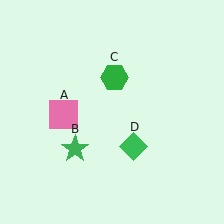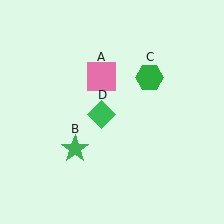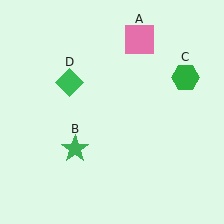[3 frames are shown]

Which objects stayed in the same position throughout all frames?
Green star (object B) remained stationary.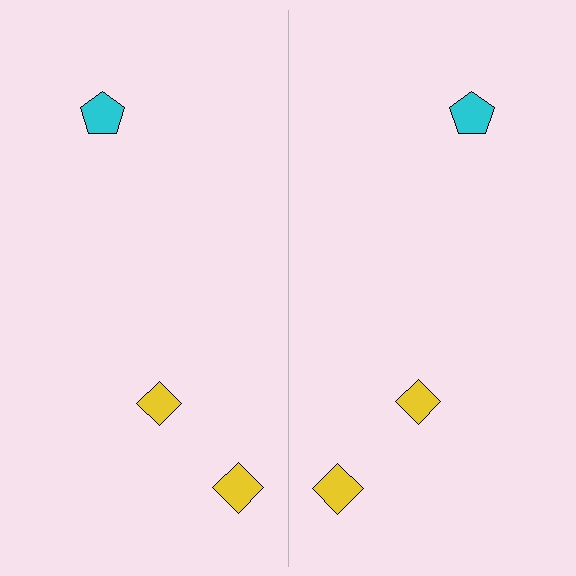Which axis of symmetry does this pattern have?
The pattern has a vertical axis of symmetry running through the center of the image.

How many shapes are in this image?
There are 6 shapes in this image.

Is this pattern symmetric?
Yes, this pattern has bilateral (reflection) symmetry.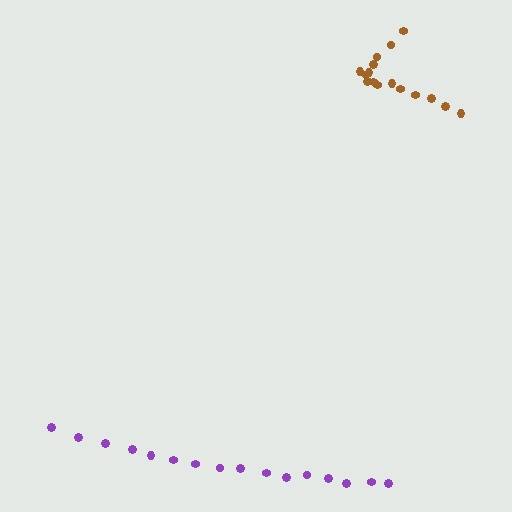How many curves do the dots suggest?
There are 2 distinct paths.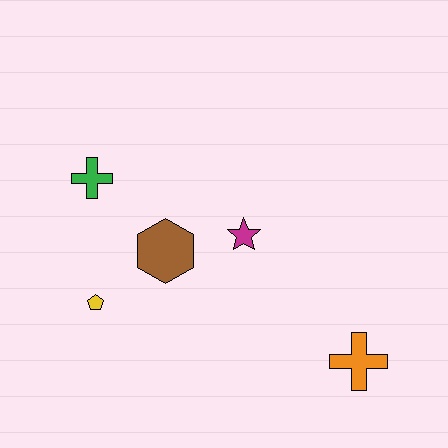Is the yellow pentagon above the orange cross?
Yes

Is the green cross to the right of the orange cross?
No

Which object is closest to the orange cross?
The magenta star is closest to the orange cross.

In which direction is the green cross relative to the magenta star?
The green cross is to the left of the magenta star.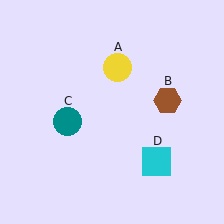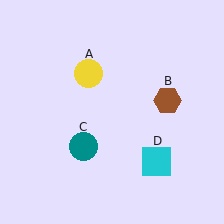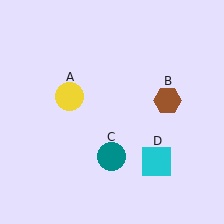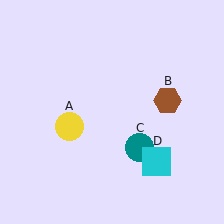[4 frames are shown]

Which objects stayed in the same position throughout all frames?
Brown hexagon (object B) and cyan square (object D) remained stationary.